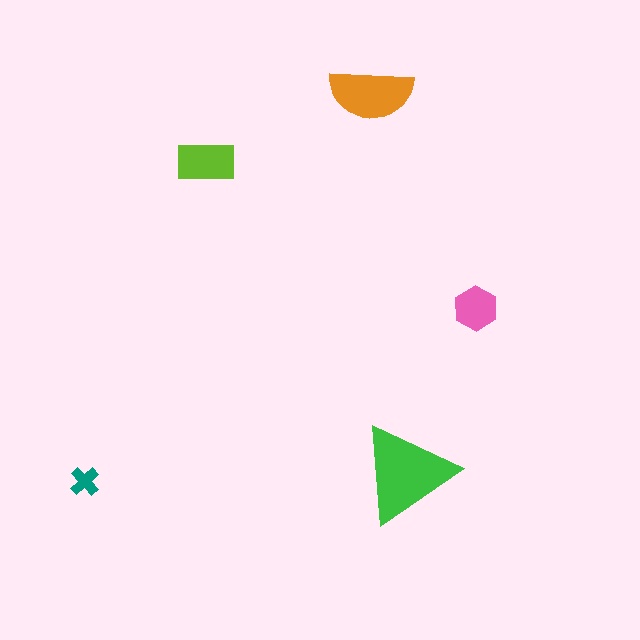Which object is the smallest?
The teal cross.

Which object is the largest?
The green triangle.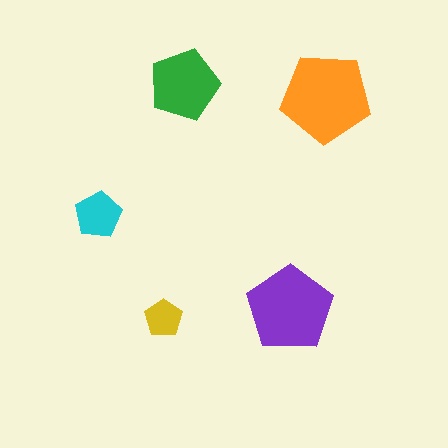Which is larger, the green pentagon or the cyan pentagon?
The green one.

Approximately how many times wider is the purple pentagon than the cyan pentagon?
About 2 times wider.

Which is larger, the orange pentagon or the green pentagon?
The orange one.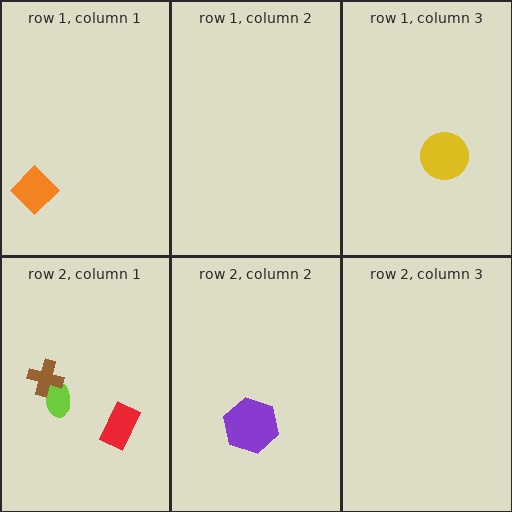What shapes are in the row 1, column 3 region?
The yellow circle.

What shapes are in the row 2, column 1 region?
The lime ellipse, the red rectangle, the brown cross.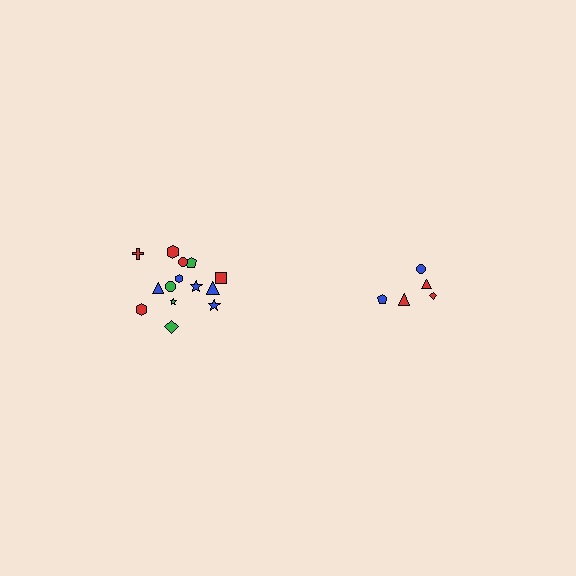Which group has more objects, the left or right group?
The left group.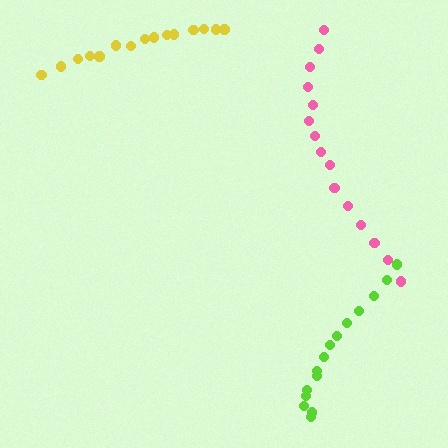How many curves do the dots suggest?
There are 3 distinct paths.